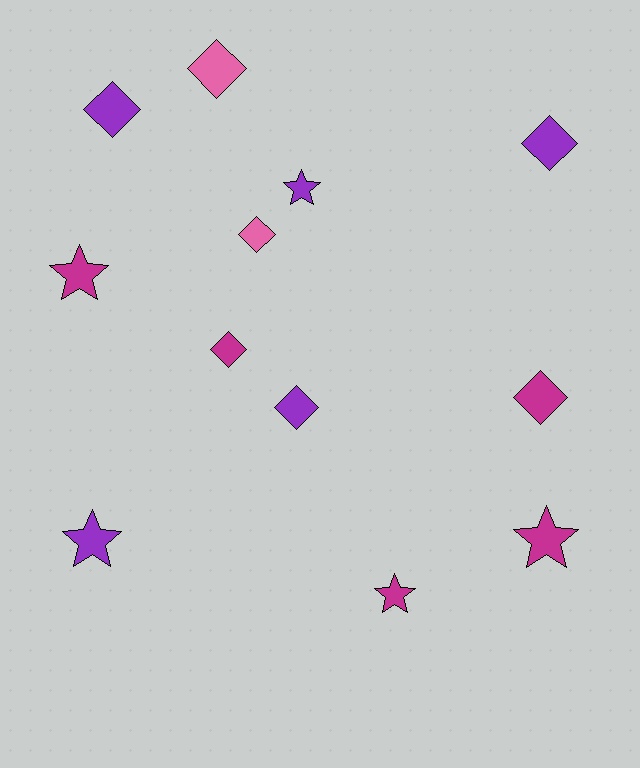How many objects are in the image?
There are 12 objects.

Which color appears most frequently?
Purple, with 5 objects.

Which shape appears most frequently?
Diamond, with 7 objects.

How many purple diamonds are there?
There are 3 purple diamonds.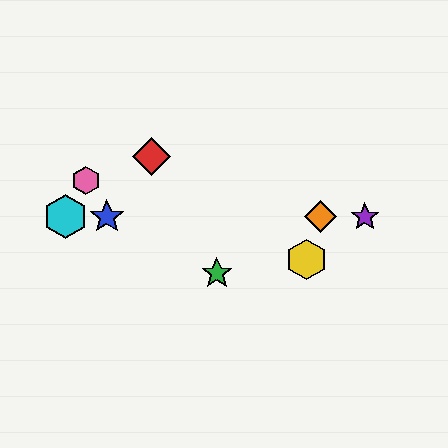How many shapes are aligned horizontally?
4 shapes (the blue star, the purple star, the orange diamond, the cyan hexagon) are aligned horizontally.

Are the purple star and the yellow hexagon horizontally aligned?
No, the purple star is at y≈217 and the yellow hexagon is at y≈260.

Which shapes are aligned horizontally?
The blue star, the purple star, the orange diamond, the cyan hexagon are aligned horizontally.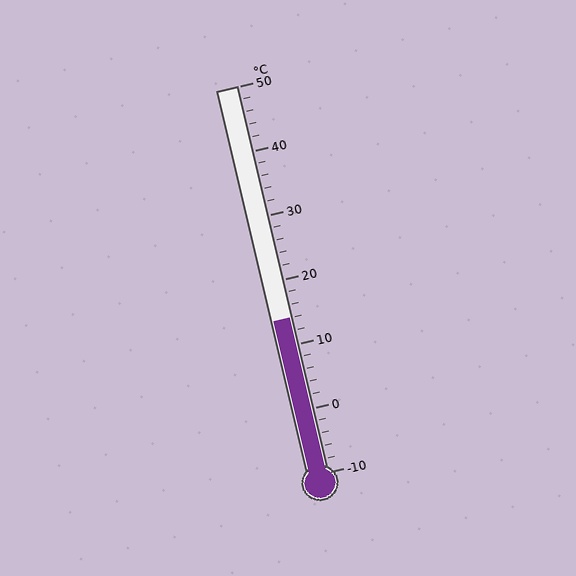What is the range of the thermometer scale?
The thermometer scale ranges from -10°C to 50°C.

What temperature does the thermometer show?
The thermometer shows approximately 14°C.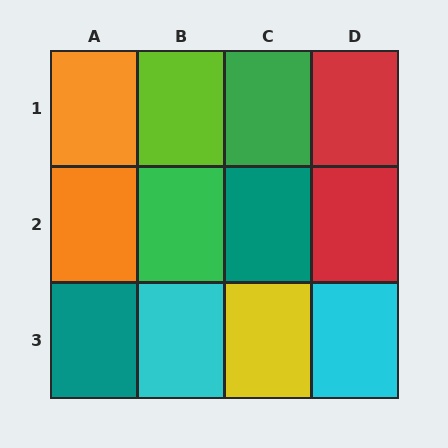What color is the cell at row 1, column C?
Green.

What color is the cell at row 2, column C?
Teal.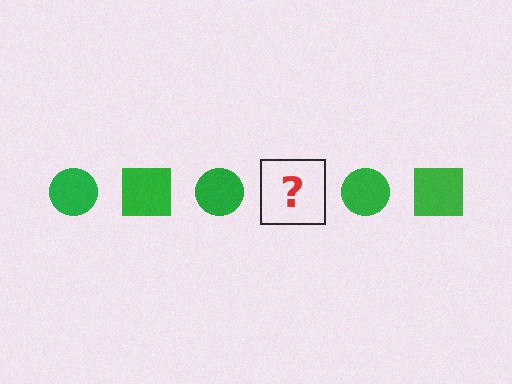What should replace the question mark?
The question mark should be replaced with a green square.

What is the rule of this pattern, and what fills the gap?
The rule is that the pattern cycles through circle, square shapes in green. The gap should be filled with a green square.